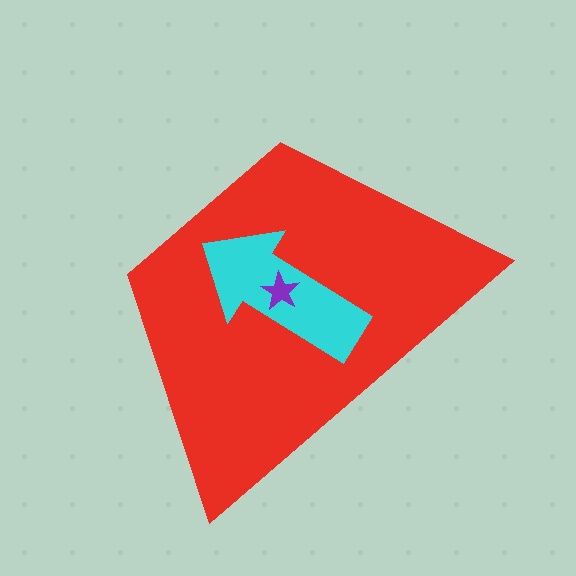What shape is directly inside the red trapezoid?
The cyan arrow.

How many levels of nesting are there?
3.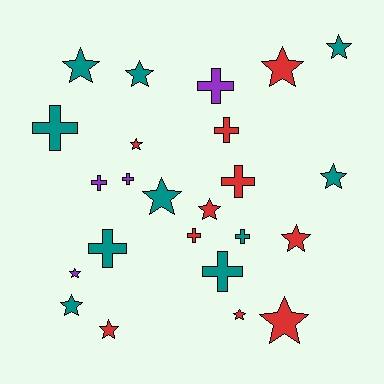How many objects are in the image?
There are 24 objects.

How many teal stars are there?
There are 6 teal stars.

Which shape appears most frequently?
Star, with 14 objects.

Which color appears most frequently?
Red, with 10 objects.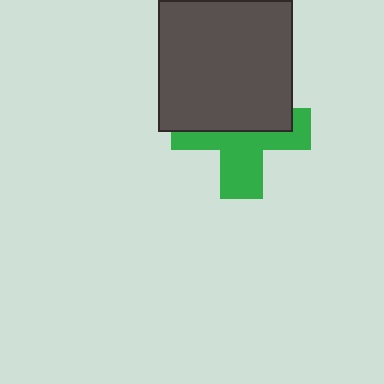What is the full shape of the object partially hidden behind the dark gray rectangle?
The partially hidden object is a green cross.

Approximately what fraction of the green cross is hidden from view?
Roughly 49% of the green cross is hidden behind the dark gray rectangle.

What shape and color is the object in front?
The object in front is a dark gray rectangle.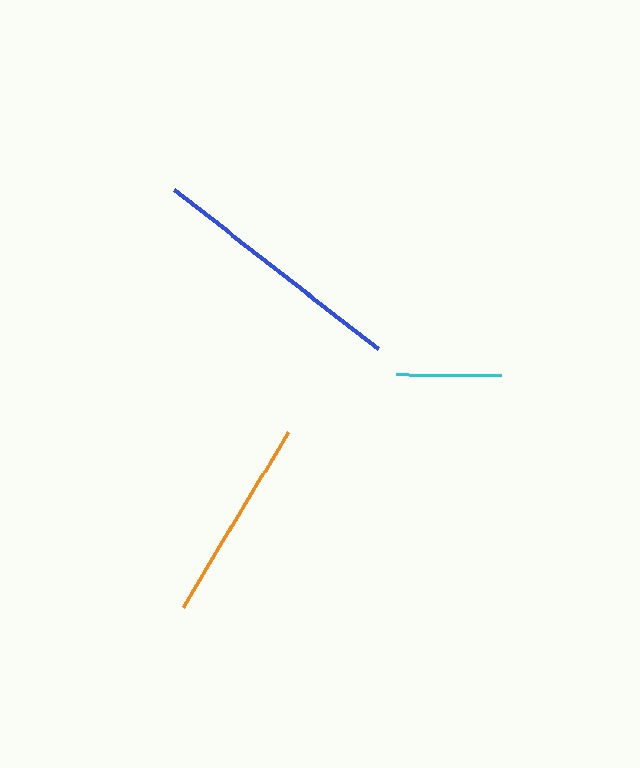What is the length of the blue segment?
The blue segment is approximately 259 pixels long.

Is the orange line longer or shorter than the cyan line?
The orange line is longer than the cyan line.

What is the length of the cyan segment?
The cyan segment is approximately 105 pixels long.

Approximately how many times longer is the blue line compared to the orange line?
The blue line is approximately 1.3 times the length of the orange line.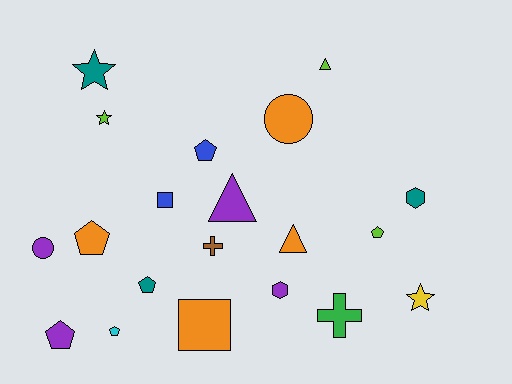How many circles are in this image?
There are 2 circles.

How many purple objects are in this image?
There are 4 purple objects.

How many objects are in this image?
There are 20 objects.